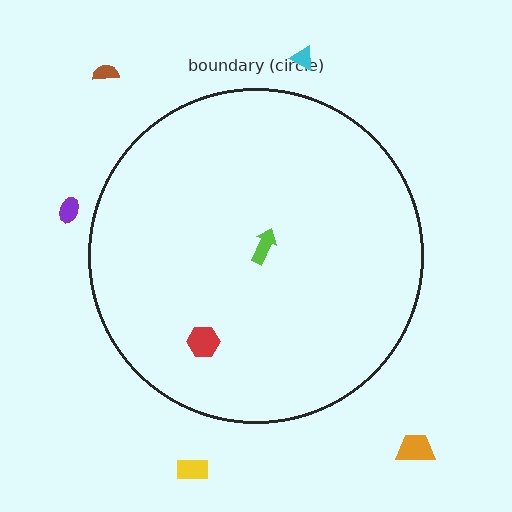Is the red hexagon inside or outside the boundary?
Inside.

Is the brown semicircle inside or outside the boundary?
Outside.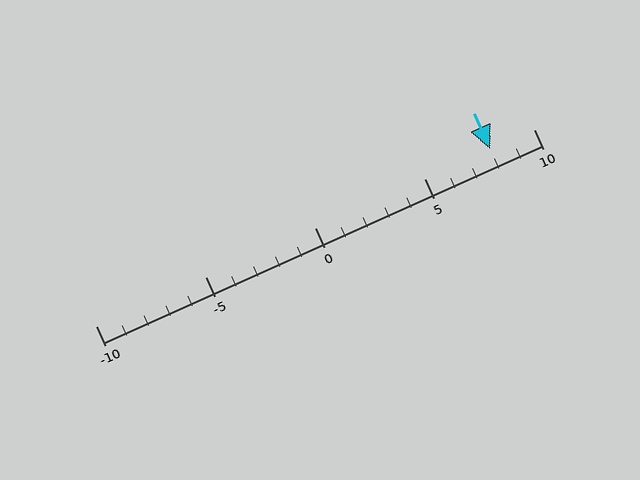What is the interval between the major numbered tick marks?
The major tick marks are spaced 5 units apart.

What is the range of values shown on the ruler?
The ruler shows values from -10 to 10.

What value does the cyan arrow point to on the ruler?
The cyan arrow points to approximately 8.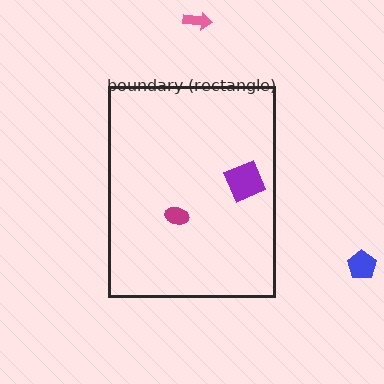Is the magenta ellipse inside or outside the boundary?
Inside.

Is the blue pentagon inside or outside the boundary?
Outside.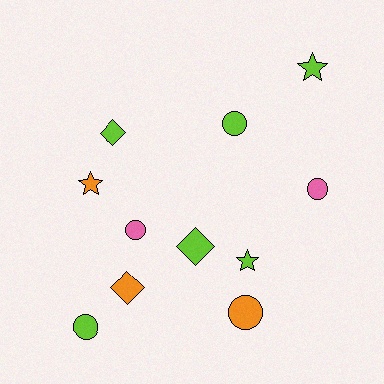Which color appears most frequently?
Lime, with 6 objects.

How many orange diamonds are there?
There is 1 orange diamond.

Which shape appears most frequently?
Circle, with 5 objects.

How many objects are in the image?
There are 11 objects.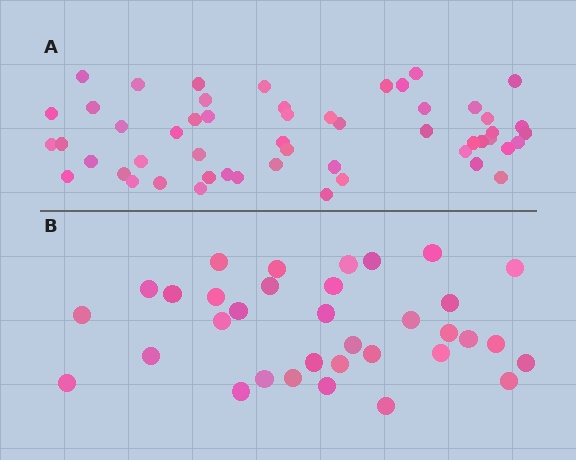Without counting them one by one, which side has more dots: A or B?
Region A (the top region) has more dots.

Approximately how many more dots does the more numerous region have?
Region A has approximately 20 more dots than region B.